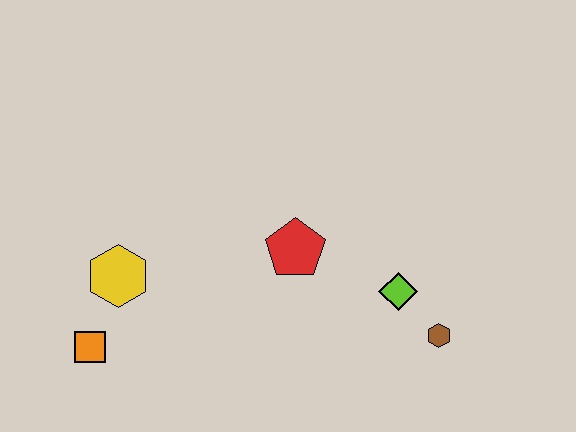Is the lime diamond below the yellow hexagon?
Yes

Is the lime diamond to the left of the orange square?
No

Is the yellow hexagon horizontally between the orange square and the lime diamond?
Yes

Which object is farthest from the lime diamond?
The orange square is farthest from the lime diamond.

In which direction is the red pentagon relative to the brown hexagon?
The red pentagon is to the left of the brown hexagon.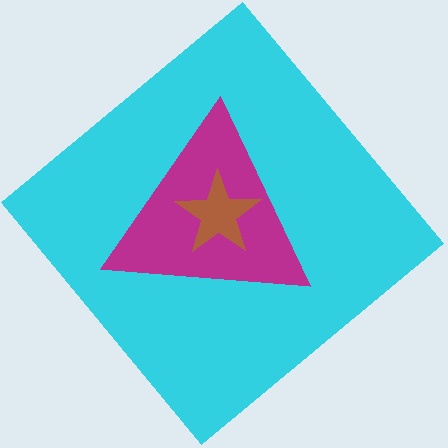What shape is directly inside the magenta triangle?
The brown star.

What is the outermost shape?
The cyan diamond.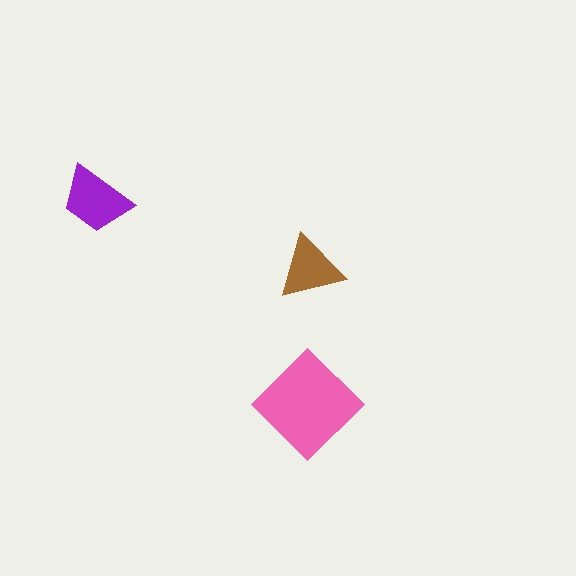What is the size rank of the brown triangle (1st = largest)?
3rd.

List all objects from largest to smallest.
The pink diamond, the purple trapezoid, the brown triangle.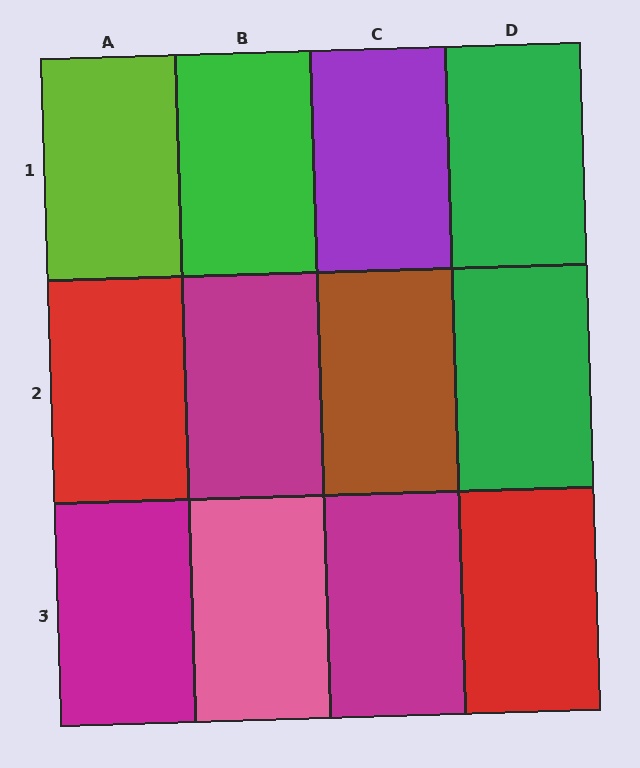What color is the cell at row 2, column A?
Red.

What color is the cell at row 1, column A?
Lime.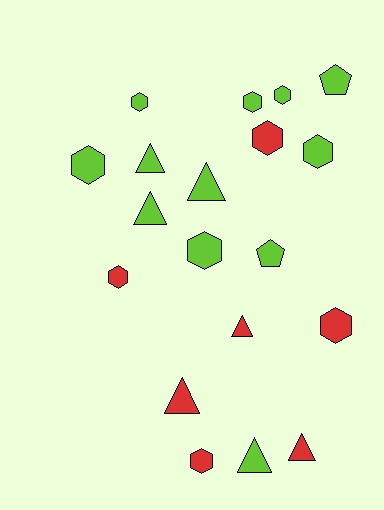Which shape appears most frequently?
Hexagon, with 10 objects.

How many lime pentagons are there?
There are 2 lime pentagons.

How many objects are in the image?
There are 19 objects.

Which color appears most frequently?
Lime, with 12 objects.